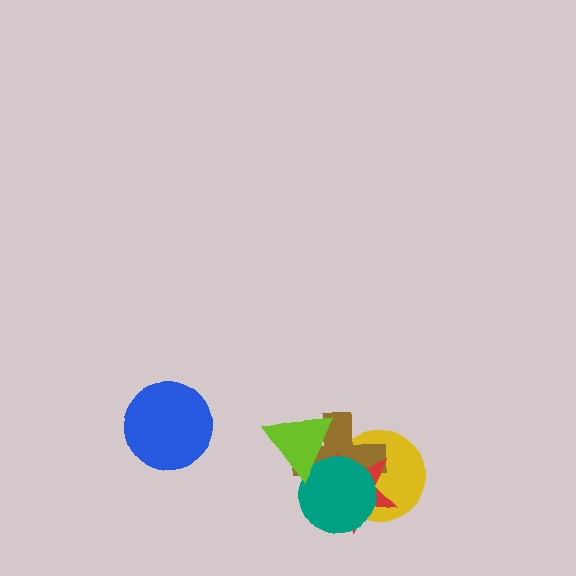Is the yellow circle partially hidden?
Yes, it is partially covered by another shape.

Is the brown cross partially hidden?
Yes, it is partially covered by another shape.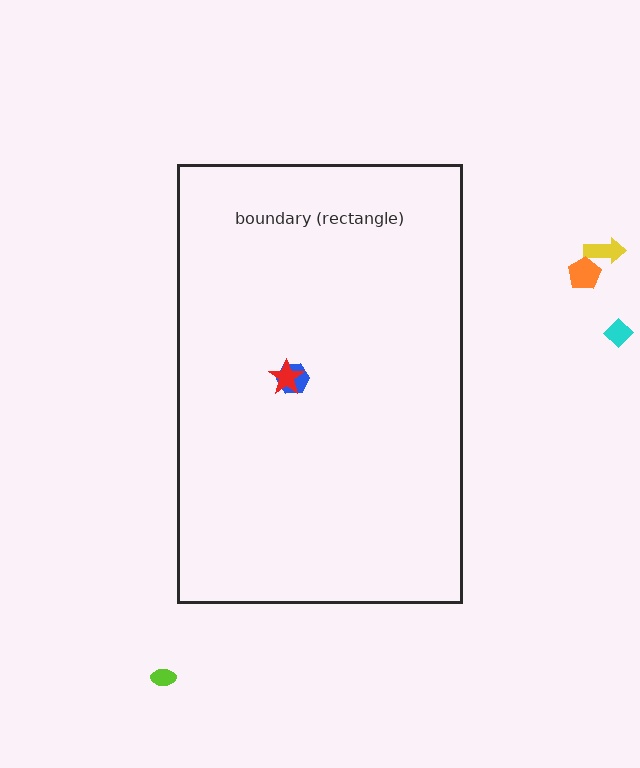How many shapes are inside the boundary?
2 inside, 4 outside.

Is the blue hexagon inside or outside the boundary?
Inside.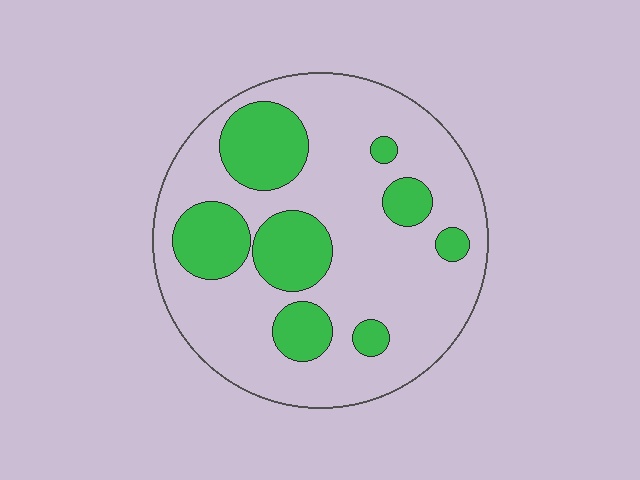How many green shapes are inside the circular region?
8.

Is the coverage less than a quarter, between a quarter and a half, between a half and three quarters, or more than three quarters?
Between a quarter and a half.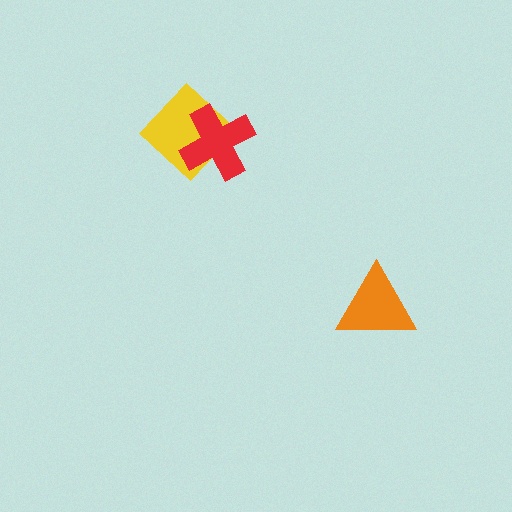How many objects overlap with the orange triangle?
0 objects overlap with the orange triangle.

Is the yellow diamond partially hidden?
Yes, it is partially covered by another shape.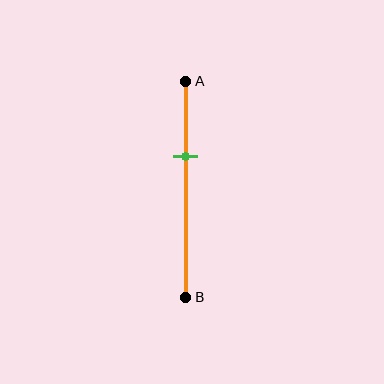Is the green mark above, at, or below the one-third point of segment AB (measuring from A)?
The green mark is approximately at the one-third point of segment AB.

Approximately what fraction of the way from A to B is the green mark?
The green mark is approximately 35% of the way from A to B.